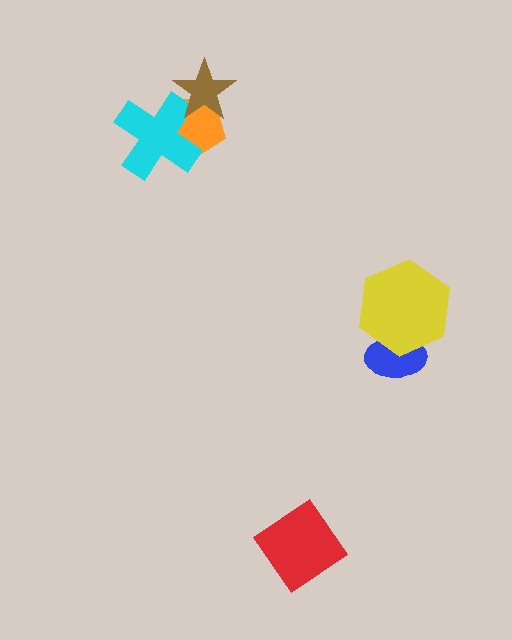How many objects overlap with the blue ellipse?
1 object overlaps with the blue ellipse.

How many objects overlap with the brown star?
2 objects overlap with the brown star.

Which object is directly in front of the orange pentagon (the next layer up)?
The cyan cross is directly in front of the orange pentagon.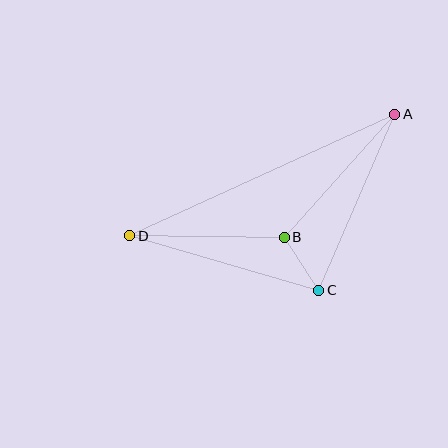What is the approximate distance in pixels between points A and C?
The distance between A and C is approximately 192 pixels.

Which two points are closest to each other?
Points B and C are closest to each other.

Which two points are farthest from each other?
Points A and D are farthest from each other.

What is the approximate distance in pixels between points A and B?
The distance between A and B is approximately 166 pixels.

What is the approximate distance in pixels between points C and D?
The distance between C and D is approximately 197 pixels.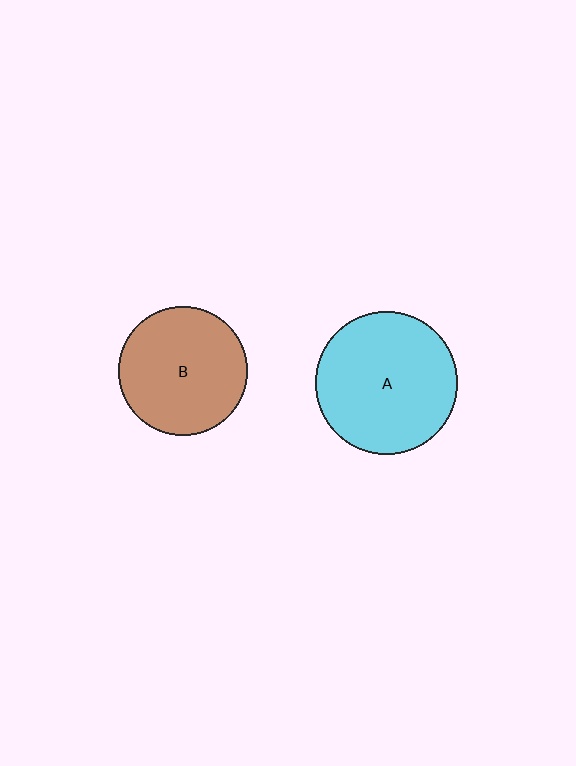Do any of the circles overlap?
No, none of the circles overlap.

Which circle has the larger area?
Circle A (cyan).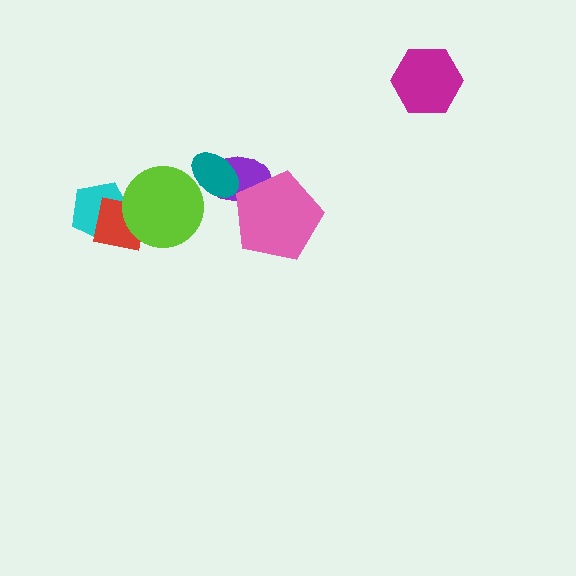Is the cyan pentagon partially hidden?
Yes, it is partially covered by another shape.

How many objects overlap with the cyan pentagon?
2 objects overlap with the cyan pentagon.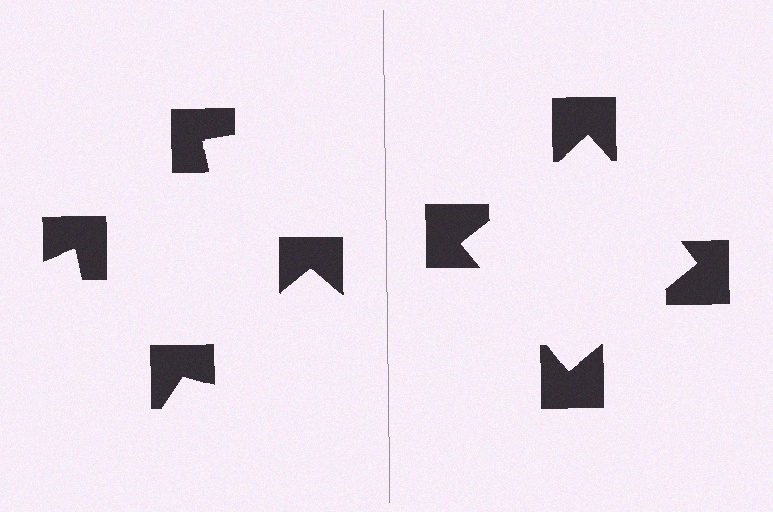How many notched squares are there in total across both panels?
8 — 4 on each side.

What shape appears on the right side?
An illusory square.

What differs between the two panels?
The notched squares are positioned identically on both sides; only the wedge orientations differ. On the right they align to a square; on the left they are misaligned.